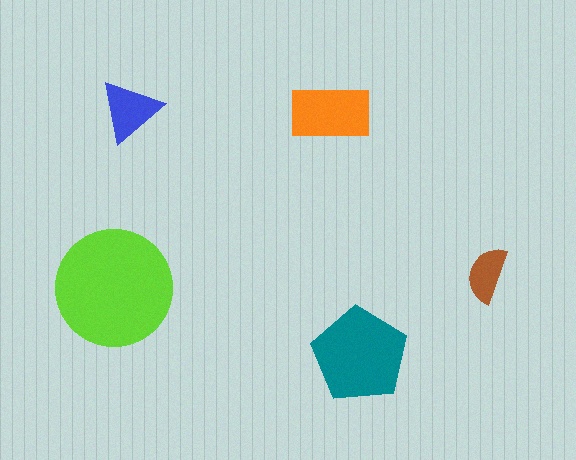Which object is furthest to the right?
The brown semicircle is rightmost.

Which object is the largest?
The lime circle.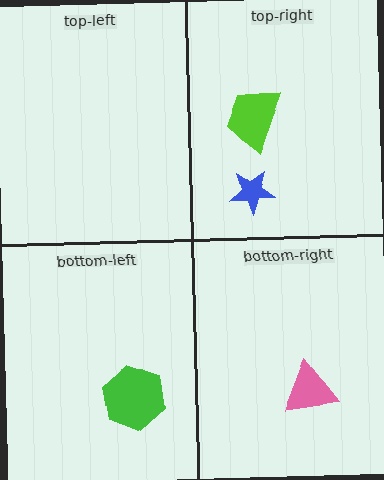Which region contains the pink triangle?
The bottom-right region.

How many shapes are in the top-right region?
2.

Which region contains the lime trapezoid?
The top-right region.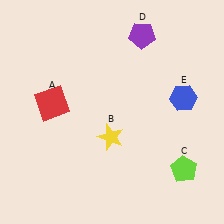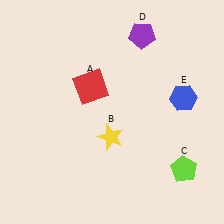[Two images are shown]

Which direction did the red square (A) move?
The red square (A) moved right.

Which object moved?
The red square (A) moved right.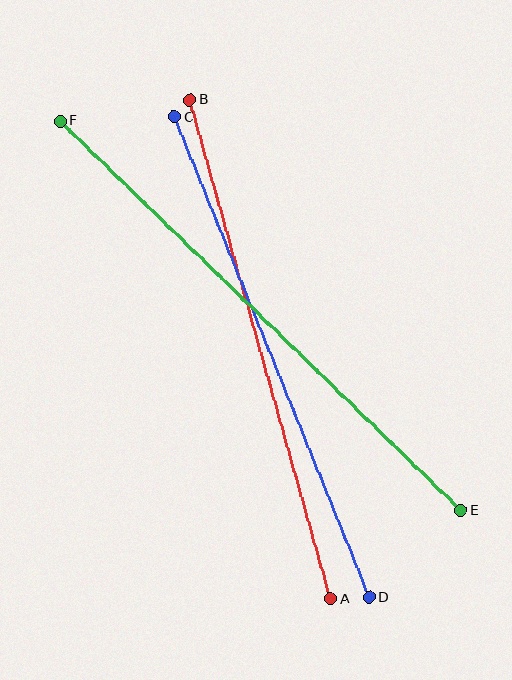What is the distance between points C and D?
The distance is approximately 518 pixels.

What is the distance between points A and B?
The distance is approximately 519 pixels.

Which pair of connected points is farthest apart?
Points E and F are farthest apart.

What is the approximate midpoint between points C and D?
The midpoint is at approximately (272, 357) pixels.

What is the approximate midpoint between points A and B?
The midpoint is at approximately (260, 349) pixels.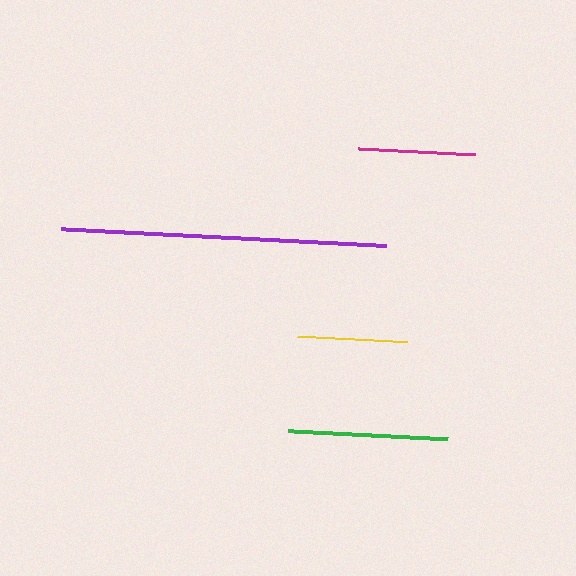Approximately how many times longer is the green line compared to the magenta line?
The green line is approximately 1.4 times the length of the magenta line.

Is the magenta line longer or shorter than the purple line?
The purple line is longer than the magenta line.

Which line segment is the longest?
The purple line is the longest at approximately 326 pixels.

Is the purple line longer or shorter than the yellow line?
The purple line is longer than the yellow line.